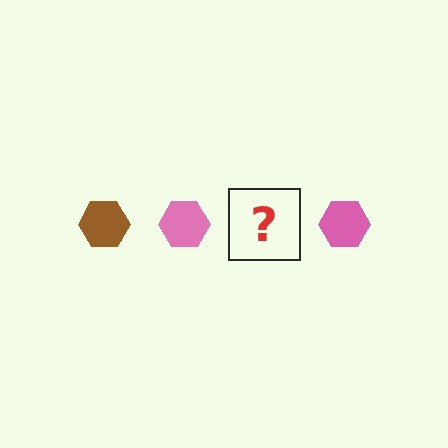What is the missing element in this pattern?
The missing element is a brown hexagon.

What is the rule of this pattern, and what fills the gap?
The rule is that the pattern cycles through brown, pink hexagons. The gap should be filled with a brown hexagon.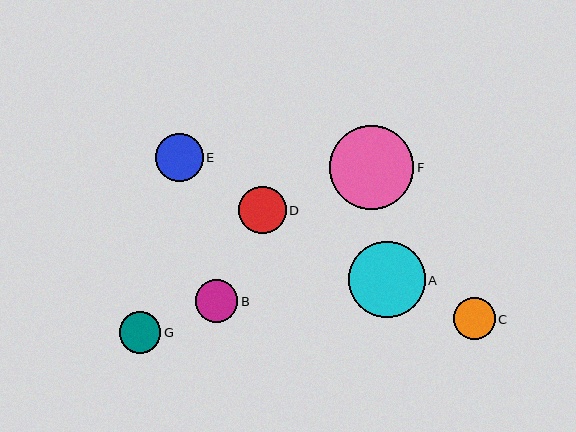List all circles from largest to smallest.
From largest to smallest: F, A, E, D, B, C, G.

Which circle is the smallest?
Circle G is the smallest with a size of approximately 42 pixels.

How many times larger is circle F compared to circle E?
Circle F is approximately 1.8 times the size of circle E.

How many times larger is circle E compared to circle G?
Circle E is approximately 1.1 times the size of circle G.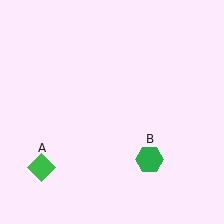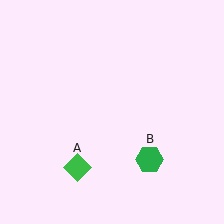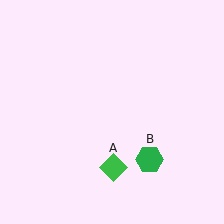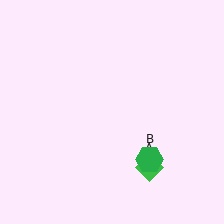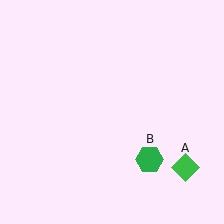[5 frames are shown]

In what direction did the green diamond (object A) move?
The green diamond (object A) moved right.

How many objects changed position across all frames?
1 object changed position: green diamond (object A).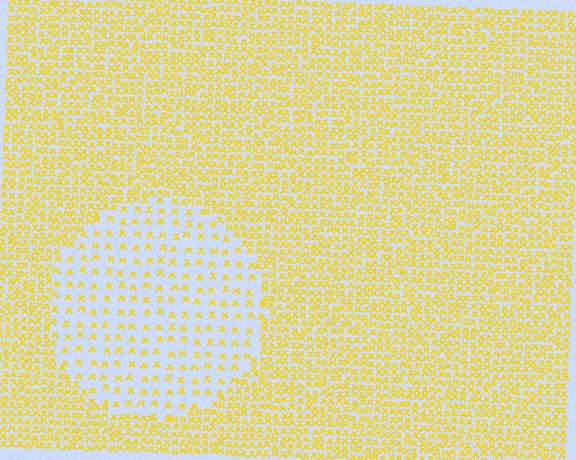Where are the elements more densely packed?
The elements are more densely packed outside the circle boundary.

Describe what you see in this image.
The image contains small yellow elements arranged at two different densities. A circle-shaped region is visible where the elements are less densely packed than the surrounding area.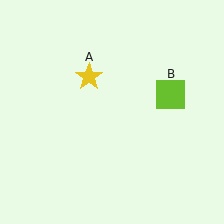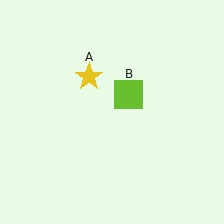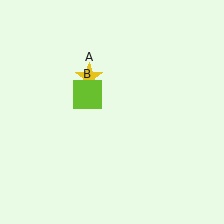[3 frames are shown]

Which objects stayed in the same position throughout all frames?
Yellow star (object A) remained stationary.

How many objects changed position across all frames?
1 object changed position: lime square (object B).